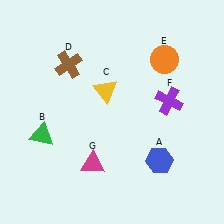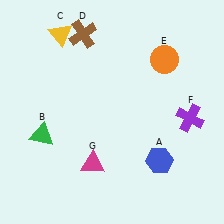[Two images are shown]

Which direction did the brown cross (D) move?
The brown cross (D) moved up.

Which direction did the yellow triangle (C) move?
The yellow triangle (C) moved up.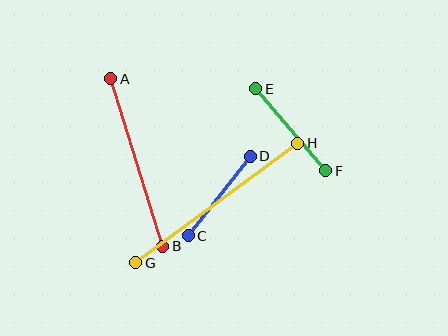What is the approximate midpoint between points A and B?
The midpoint is at approximately (137, 162) pixels.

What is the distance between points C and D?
The distance is approximately 101 pixels.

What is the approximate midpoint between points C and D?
The midpoint is at approximately (219, 196) pixels.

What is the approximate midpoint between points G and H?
The midpoint is at approximately (217, 203) pixels.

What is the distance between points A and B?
The distance is approximately 175 pixels.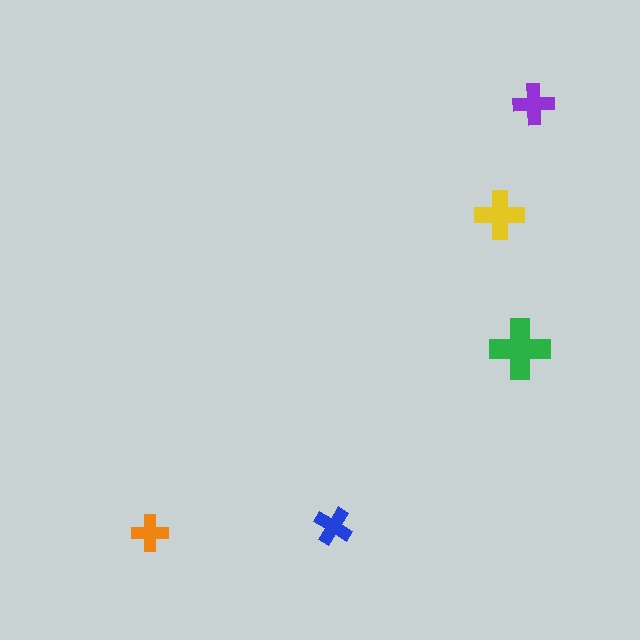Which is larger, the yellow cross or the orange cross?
The yellow one.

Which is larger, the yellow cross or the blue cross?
The yellow one.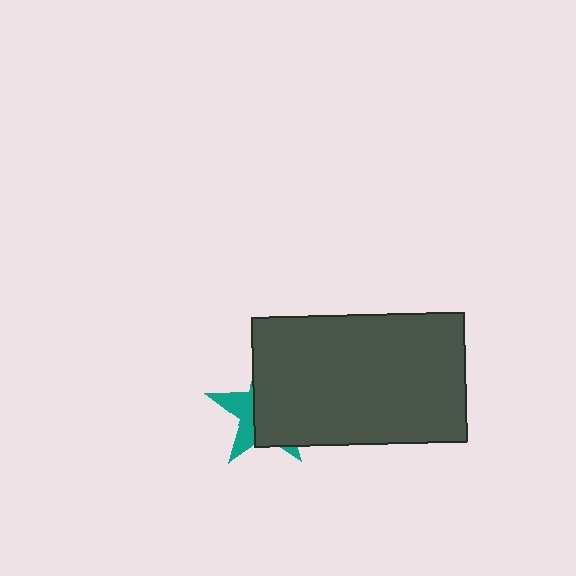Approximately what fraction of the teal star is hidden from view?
Roughly 66% of the teal star is hidden behind the dark gray rectangle.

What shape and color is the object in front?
The object in front is a dark gray rectangle.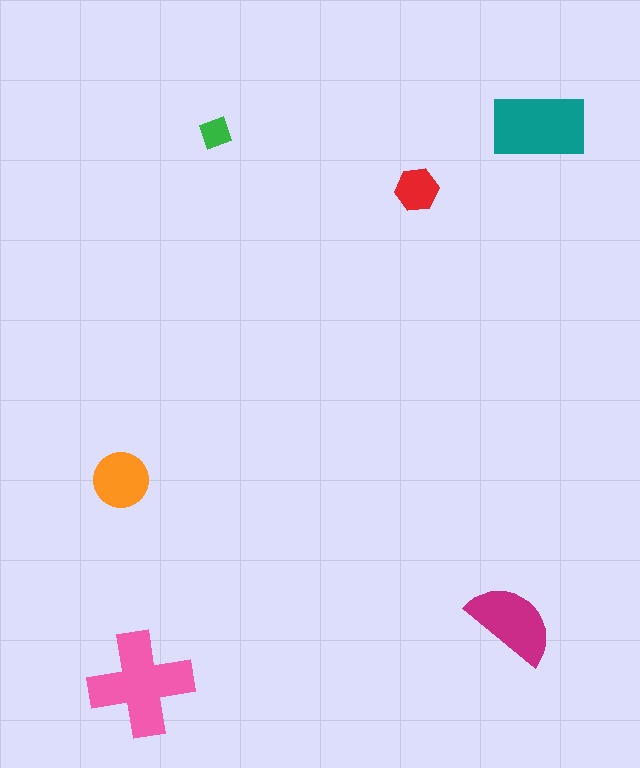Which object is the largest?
The pink cross.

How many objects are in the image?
There are 6 objects in the image.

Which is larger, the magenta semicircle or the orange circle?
The magenta semicircle.